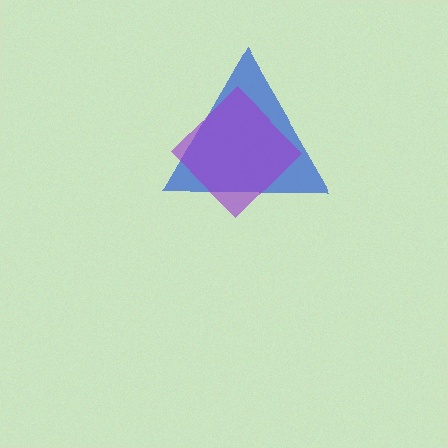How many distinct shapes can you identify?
There are 2 distinct shapes: a blue triangle, a purple diamond.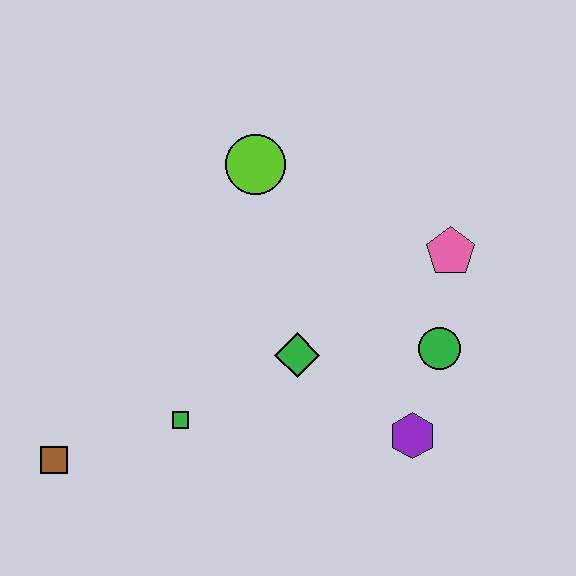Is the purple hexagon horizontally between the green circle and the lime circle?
Yes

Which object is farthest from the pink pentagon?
The brown square is farthest from the pink pentagon.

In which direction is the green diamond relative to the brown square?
The green diamond is to the right of the brown square.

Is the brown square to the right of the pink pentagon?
No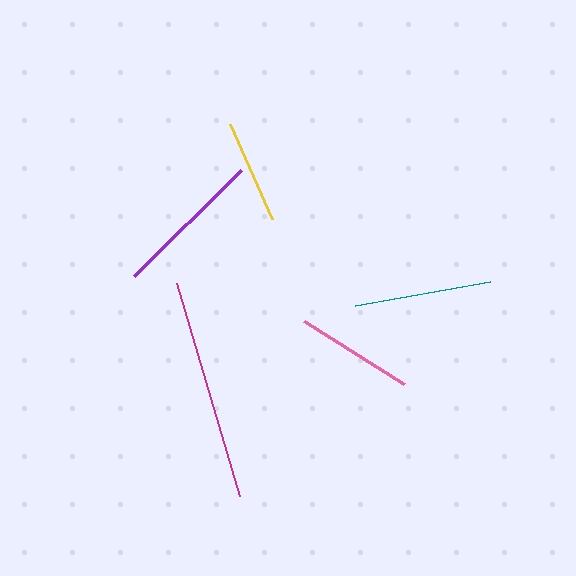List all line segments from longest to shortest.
From longest to shortest: magenta, purple, teal, pink, yellow.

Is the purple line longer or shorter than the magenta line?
The magenta line is longer than the purple line.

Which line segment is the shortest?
The yellow line is the shortest at approximately 103 pixels.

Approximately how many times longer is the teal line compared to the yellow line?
The teal line is approximately 1.3 times the length of the yellow line.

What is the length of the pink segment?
The pink segment is approximately 117 pixels long.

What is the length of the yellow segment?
The yellow segment is approximately 103 pixels long.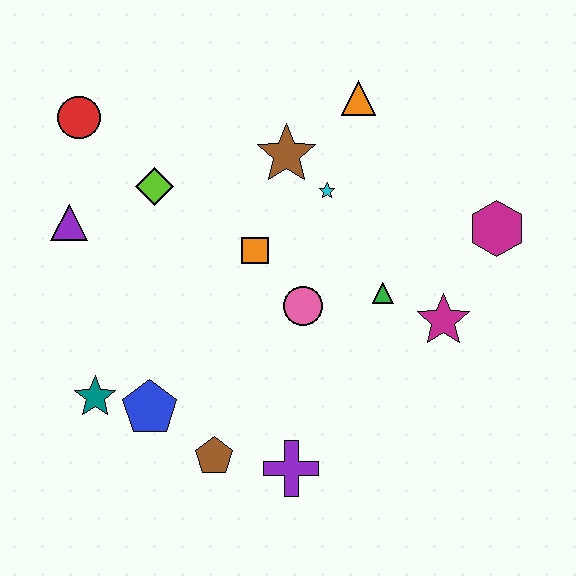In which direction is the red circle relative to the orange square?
The red circle is to the left of the orange square.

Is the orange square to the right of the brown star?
No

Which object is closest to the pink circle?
The orange square is closest to the pink circle.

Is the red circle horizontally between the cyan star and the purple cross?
No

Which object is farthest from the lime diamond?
The magenta hexagon is farthest from the lime diamond.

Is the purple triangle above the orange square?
Yes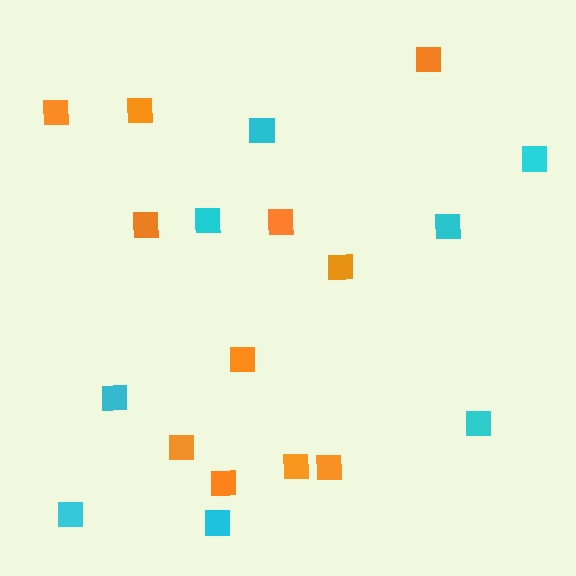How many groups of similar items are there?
There are 2 groups: one group of orange squares (11) and one group of cyan squares (8).